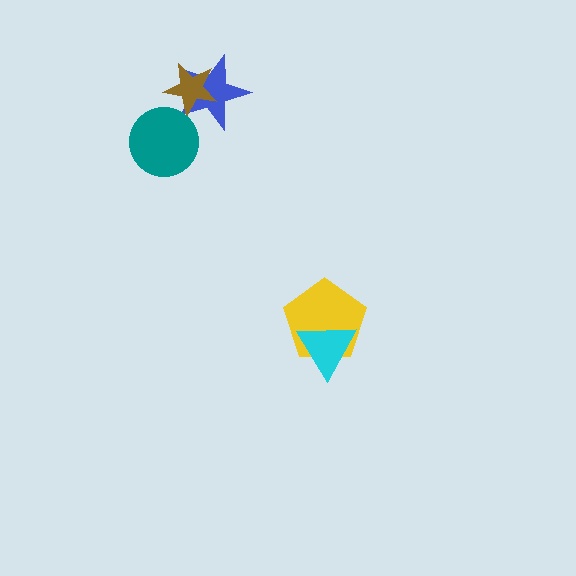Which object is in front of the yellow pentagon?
The cyan triangle is in front of the yellow pentagon.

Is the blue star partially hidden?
Yes, it is partially covered by another shape.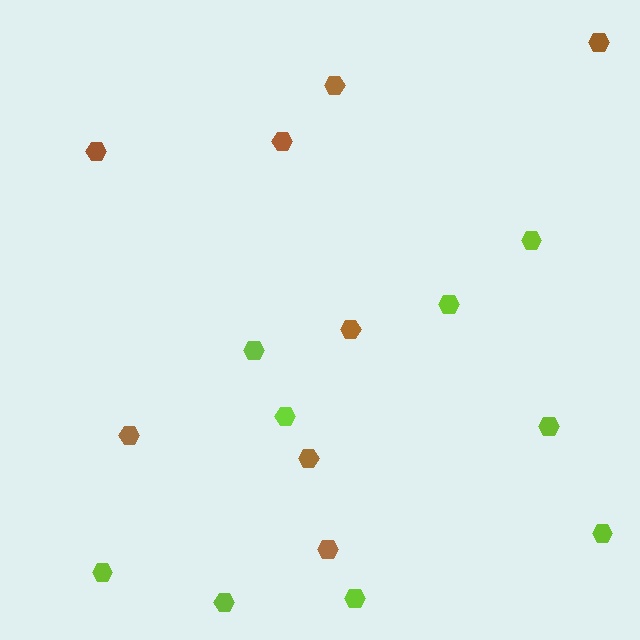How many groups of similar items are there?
There are 2 groups: one group of lime hexagons (9) and one group of brown hexagons (8).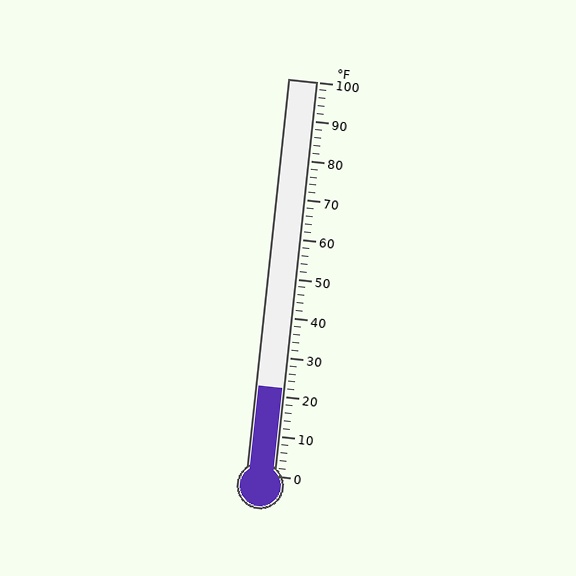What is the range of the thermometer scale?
The thermometer scale ranges from 0°F to 100°F.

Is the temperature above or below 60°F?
The temperature is below 60°F.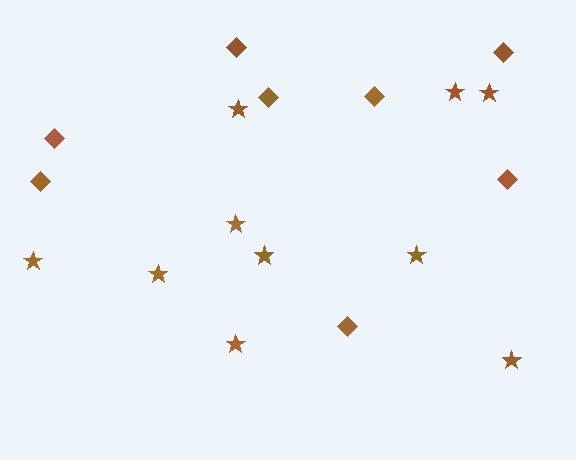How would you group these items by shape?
There are 2 groups: one group of diamonds (8) and one group of stars (10).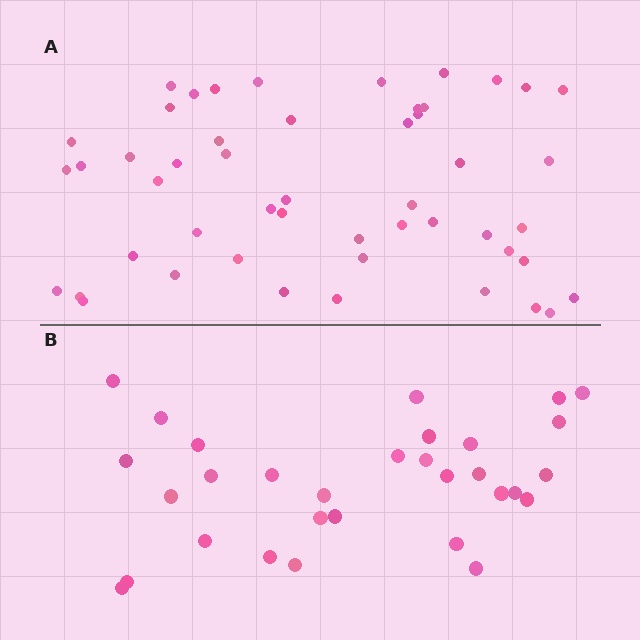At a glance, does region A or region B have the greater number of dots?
Region A (the top region) has more dots.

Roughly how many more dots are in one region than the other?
Region A has approximately 20 more dots than region B.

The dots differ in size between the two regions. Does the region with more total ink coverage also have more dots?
No. Region B has more total ink coverage because its dots are larger, but region A actually contains more individual dots. Total area can be misleading — the number of items is what matters here.